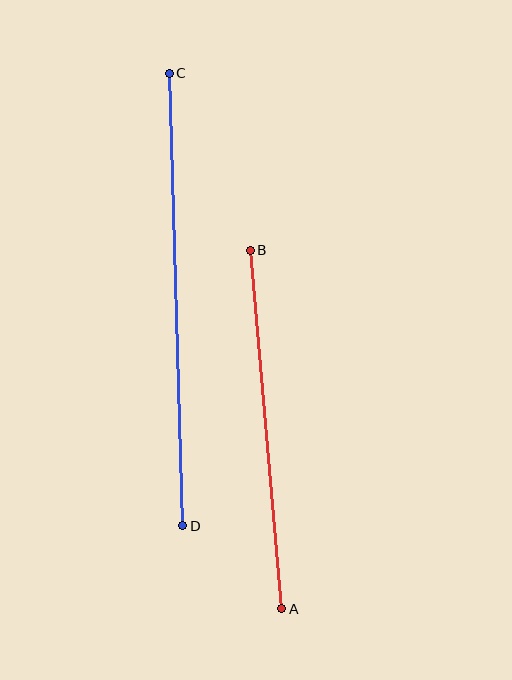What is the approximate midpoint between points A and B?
The midpoint is at approximately (266, 430) pixels.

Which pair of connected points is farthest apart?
Points C and D are farthest apart.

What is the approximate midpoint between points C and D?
The midpoint is at approximately (176, 299) pixels.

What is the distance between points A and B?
The distance is approximately 360 pixels.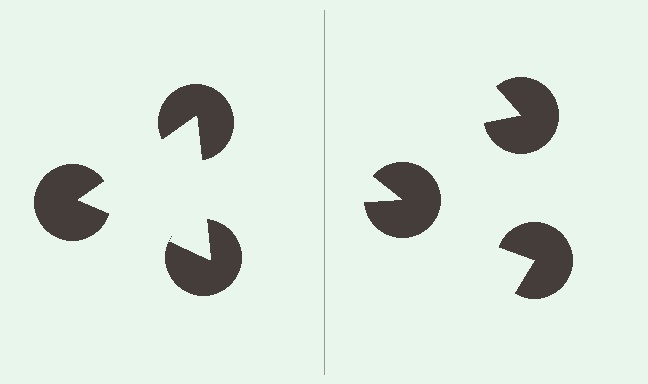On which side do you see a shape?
An illusory triangle appears on the left side. On the right side the wedge cuts are rotated, so no coherent shape forms.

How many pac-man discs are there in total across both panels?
6 — 3 on each side.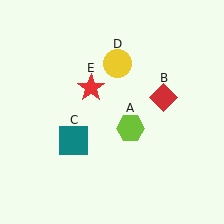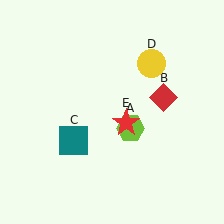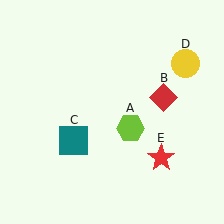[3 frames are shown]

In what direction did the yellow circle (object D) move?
The yellow circle (object D) moved right.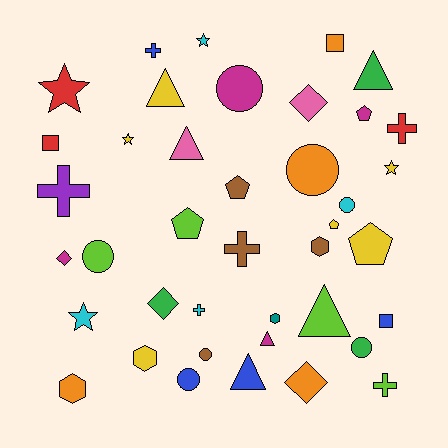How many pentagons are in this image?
There are 5 pentagons.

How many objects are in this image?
There are 40 objects.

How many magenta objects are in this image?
There are 4 magenta objects.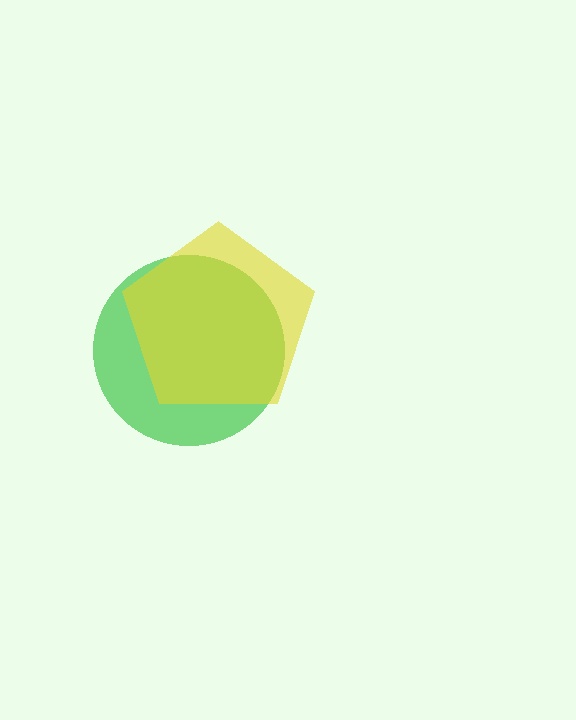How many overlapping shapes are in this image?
There are 2 overlapping shapes in the image.